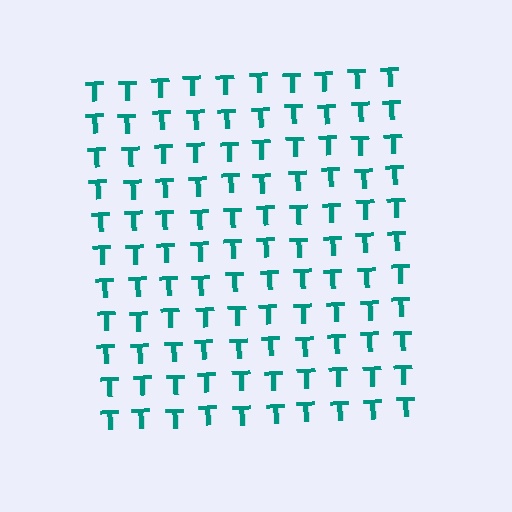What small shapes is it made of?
It is made of small letter T's.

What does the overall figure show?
The overall figure shows a square.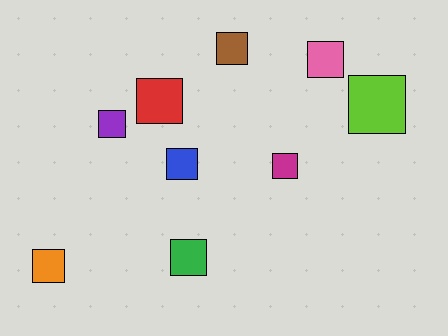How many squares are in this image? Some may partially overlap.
There are 9 squares.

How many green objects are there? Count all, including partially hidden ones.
There is 1 green object.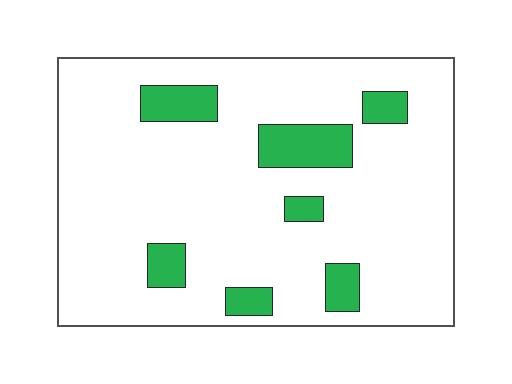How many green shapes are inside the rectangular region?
7.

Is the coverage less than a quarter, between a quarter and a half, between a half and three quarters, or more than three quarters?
Less than a quarter.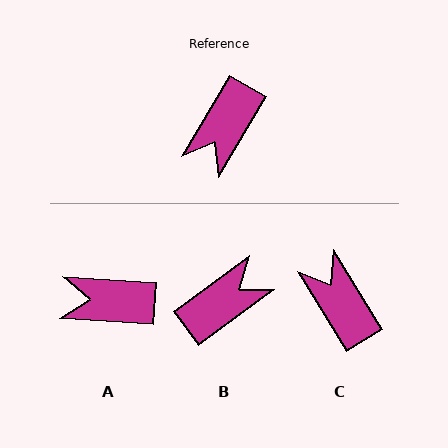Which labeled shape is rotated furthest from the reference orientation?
B, about 156 degrees away.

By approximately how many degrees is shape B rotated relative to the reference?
Approximately 156 degrees counter-clockwise.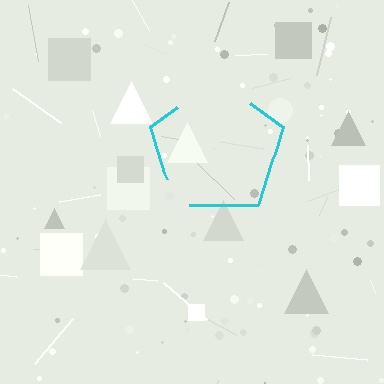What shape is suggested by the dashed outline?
The dashed outline suggests a pentagon.